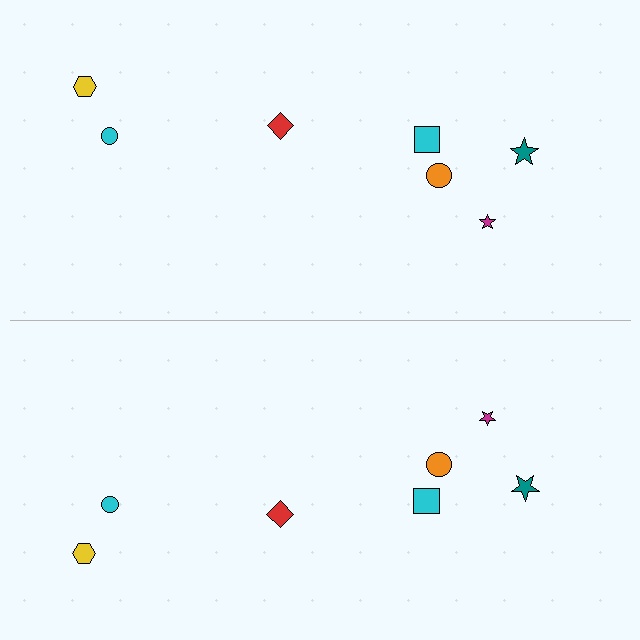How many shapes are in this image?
There are 14 shapes in this image.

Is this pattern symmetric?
Yes, this pattern has bilateral (reflection) symmetry.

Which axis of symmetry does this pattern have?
The pattern has a horizontal axis of symmetry running through the center of the image.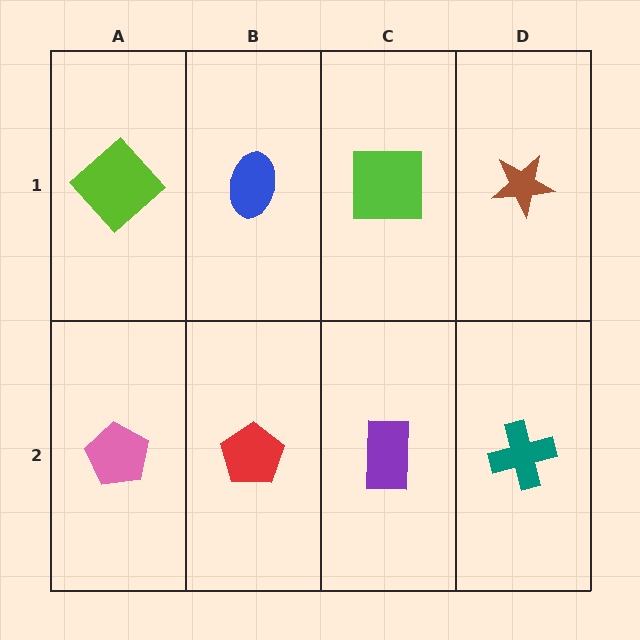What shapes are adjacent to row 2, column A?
A lime diamond (row 1, column A), a red pentagon (row 2, column B).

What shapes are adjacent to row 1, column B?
A red pentagon (row 2, column B), a lime diamond (row 1, column A), a lime square (row 1, column C).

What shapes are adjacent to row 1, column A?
A pink pentagon (row 2, column A), a blue ellipse (row 1, column B).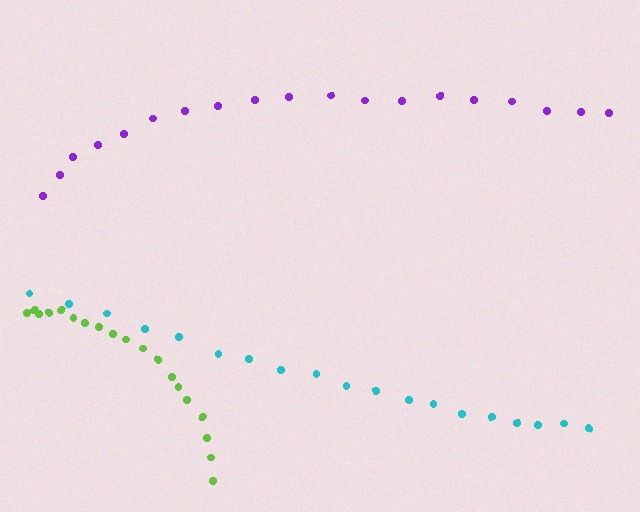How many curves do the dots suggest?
There are 3 distinct paths.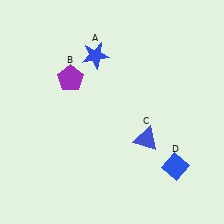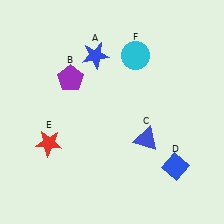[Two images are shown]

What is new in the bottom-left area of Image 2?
A red star (E) was added in the bottom-left area of Image 2.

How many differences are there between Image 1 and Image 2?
There are 2 differences between the two images.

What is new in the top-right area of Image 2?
A cyan circle (F) was added in the top-right area of Image 2.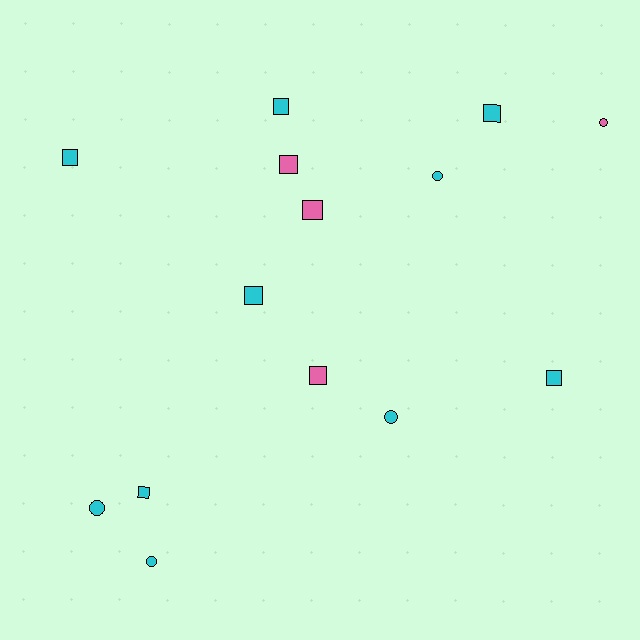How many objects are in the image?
There are 14 objects.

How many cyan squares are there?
There are 6 cyan squares.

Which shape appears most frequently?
Square, with 9 objects.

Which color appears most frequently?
Cyan, with 10 objects.